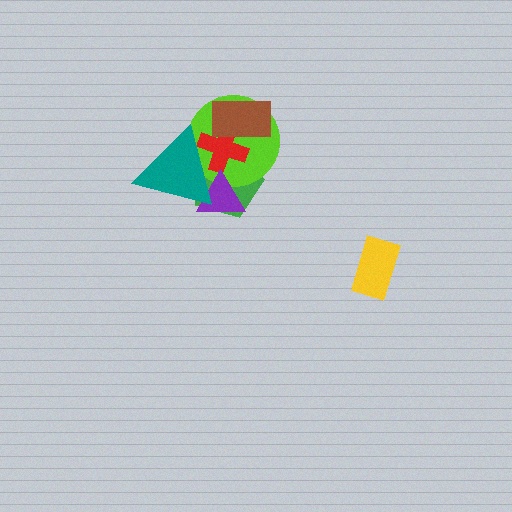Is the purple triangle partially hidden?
Yes, it is partially covered by another shape.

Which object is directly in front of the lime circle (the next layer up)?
The red cross is directly in front of the lime circle.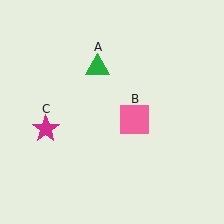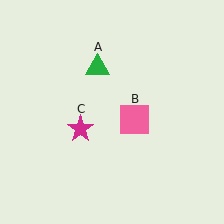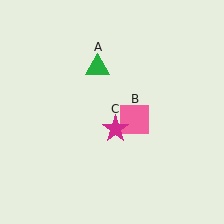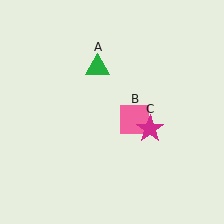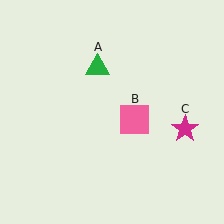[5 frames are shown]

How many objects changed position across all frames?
1 object changed position: magenta star (object C).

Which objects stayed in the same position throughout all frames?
Green triangle (object A) and pink square (object B) remained stationary.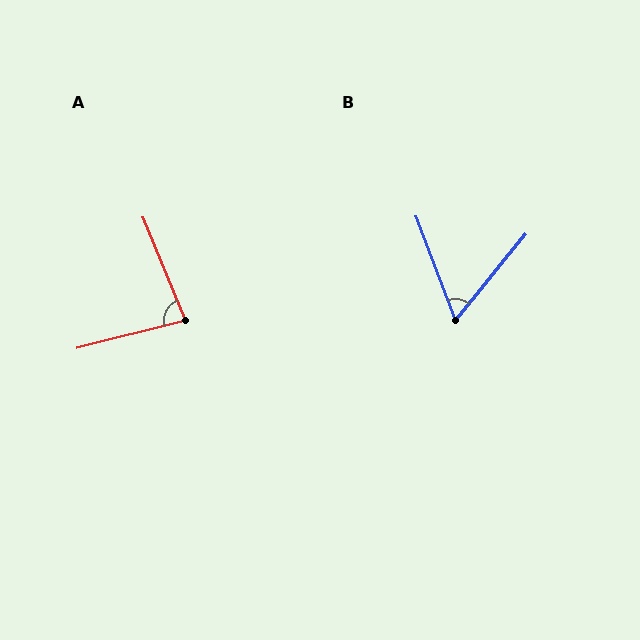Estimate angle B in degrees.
Approximately 60 degrees.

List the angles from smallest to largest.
B (60°), A (82°).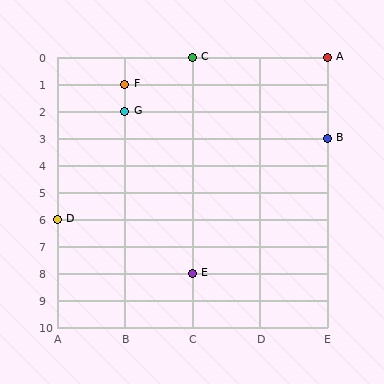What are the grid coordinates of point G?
Point G is at grid coordinates (B, 2).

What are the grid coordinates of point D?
Point D is at grid coordinates (A, 6).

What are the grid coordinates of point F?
Point F is at grid coordinates (B, 1).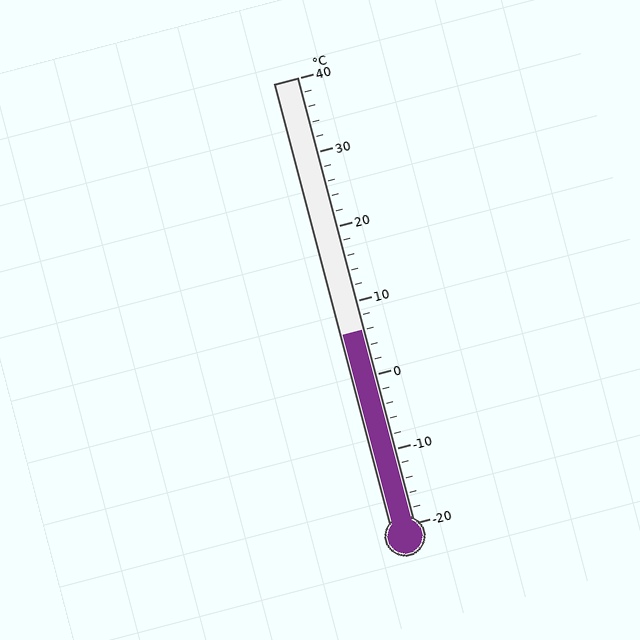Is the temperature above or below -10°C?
The temperature is above -10°C.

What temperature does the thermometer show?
The thermometer shows approximately 6°C.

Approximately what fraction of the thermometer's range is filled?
The thermometer is filled to approximately 45% of its range.